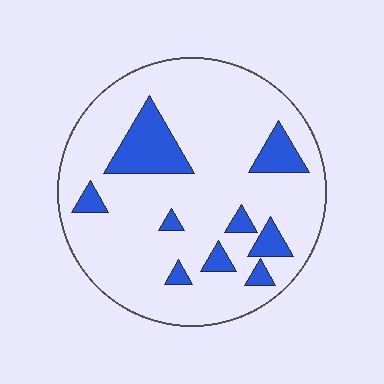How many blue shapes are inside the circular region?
9.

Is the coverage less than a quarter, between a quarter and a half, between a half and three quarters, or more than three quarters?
Less than a quarter.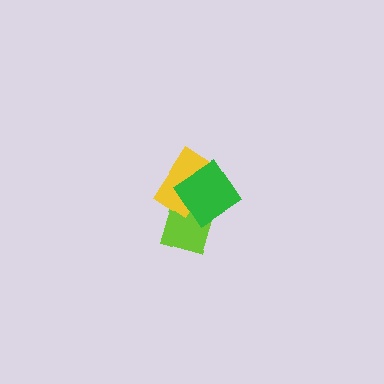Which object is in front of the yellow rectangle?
The green diamond is in front of the yellow rectangle.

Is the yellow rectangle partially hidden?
Yes, it is partially covered by another shape.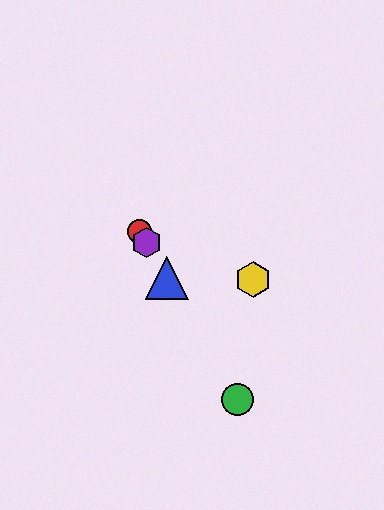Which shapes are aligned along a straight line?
The red circle, the blue triangle, the green circle, the purple hexagon are aligned along a straight line.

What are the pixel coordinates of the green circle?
The green circle is at (237, 400).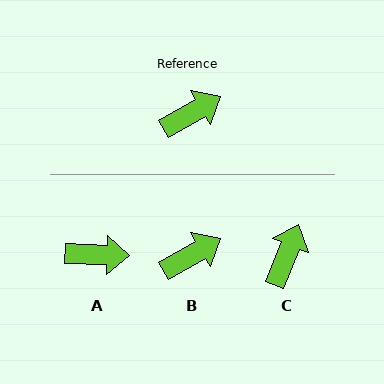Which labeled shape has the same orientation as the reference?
B.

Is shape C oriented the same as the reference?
No, it is off by about 38 degrees.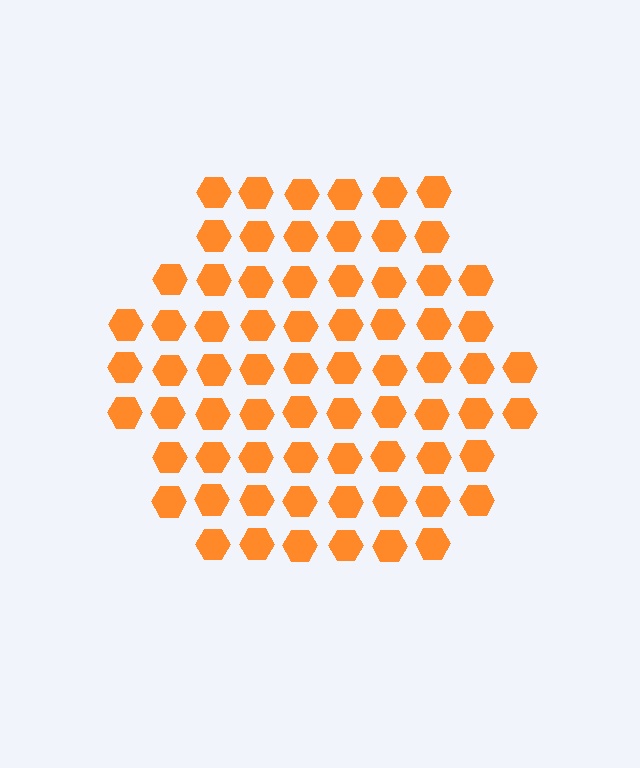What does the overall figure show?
The overall figure shows a hexagon.